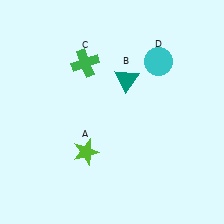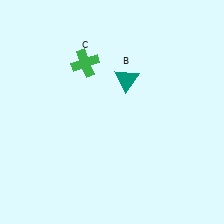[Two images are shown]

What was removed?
The lime star (A), the cyan circle (D) were removed in Image 2.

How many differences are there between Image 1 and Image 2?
There are 2 differences between the two images.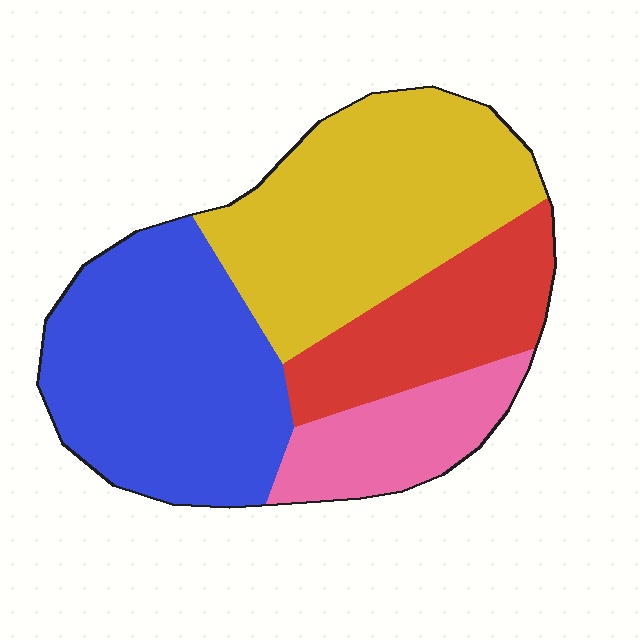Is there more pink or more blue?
Blue.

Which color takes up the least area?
Pink, at roughly 15%.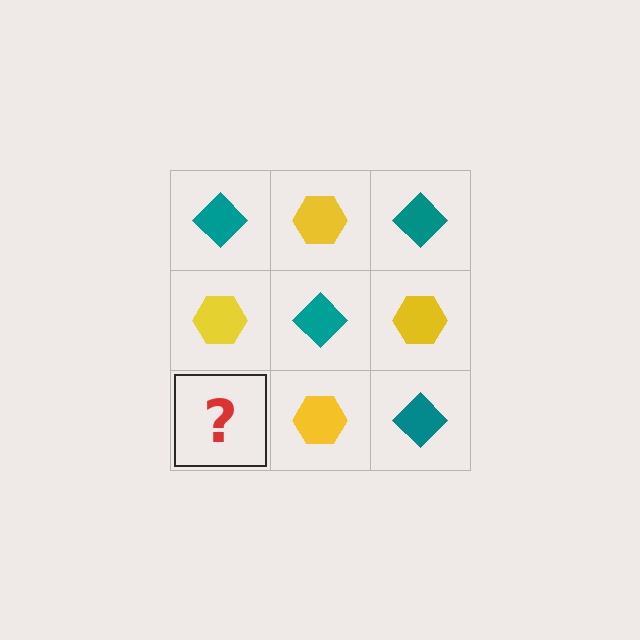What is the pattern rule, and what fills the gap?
The rule is that it alternates teal diamond and yellow hexagon in a checkerboard pattern. The gap should be filled with a teal diamond.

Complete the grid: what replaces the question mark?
The question mark should be replaced with a teal diamond.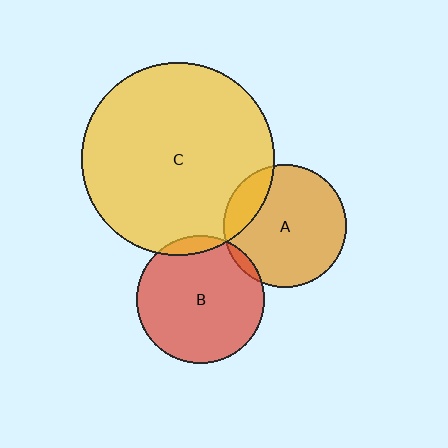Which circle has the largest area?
Circle C (yellow).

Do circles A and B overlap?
Yes.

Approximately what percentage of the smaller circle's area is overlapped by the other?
Approximately 5%.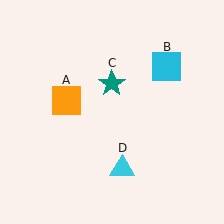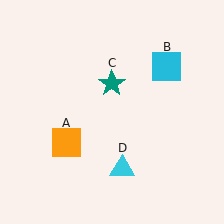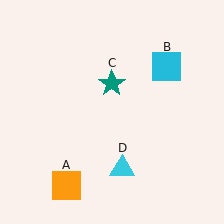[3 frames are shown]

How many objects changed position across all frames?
1 object changed position: orange square (object A).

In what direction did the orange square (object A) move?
The orange square (object A) moved down.